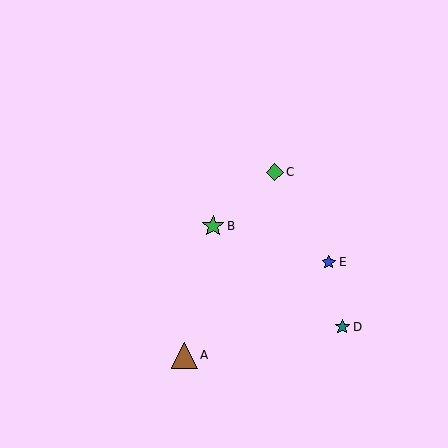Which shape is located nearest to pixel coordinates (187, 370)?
The brown triangle (labeled A) at (184, 355) is nearest to that location.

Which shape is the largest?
The brown triangle (labeled A) is the largest.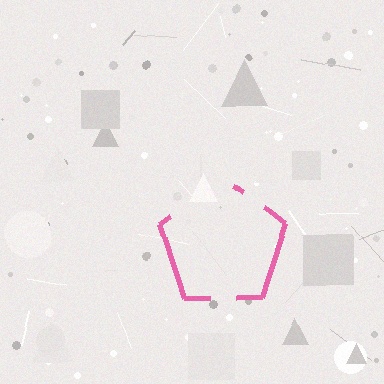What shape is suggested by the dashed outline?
The dashed outline suggests a pentagon.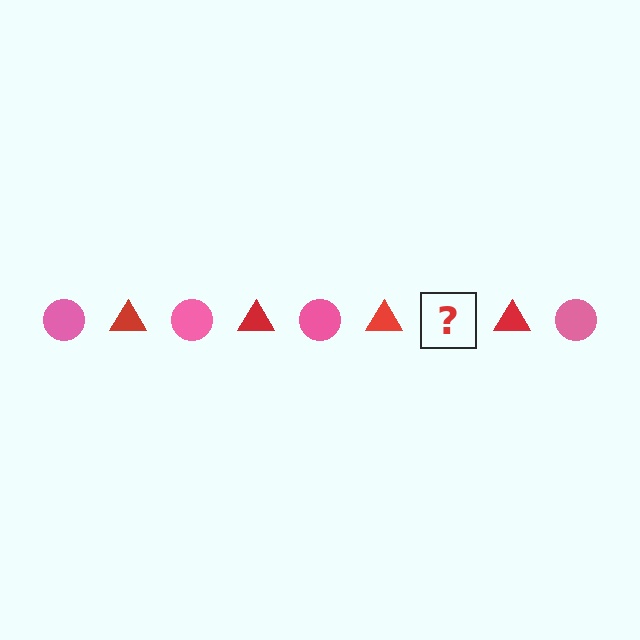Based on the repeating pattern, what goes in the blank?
The blank should be a pink circle.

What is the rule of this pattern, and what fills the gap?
The rule is that the pattern alternates between pink circle and red triangle. The gap should be filled with a pink circle.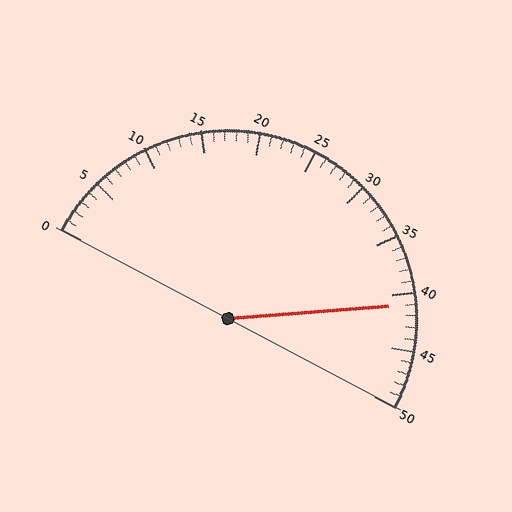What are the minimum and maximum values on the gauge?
The gauge ranges from 0 to 50.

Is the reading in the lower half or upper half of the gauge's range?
The reading is in the upper half of the range (0 to 50).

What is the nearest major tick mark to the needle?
The nearest major tick mark is 40.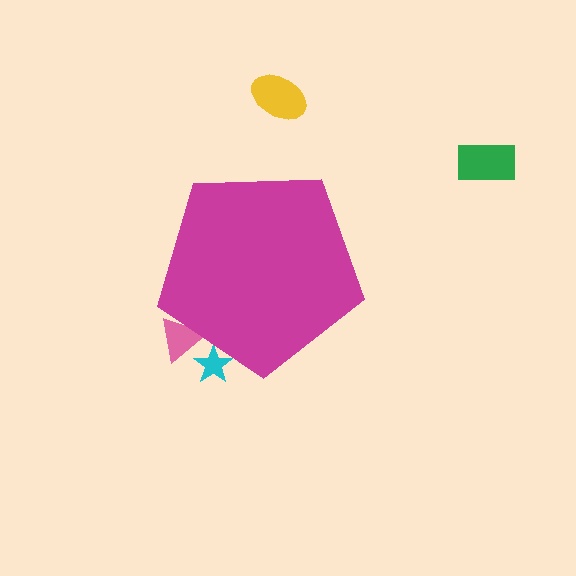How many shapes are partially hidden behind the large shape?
2 shapes are partially hidden.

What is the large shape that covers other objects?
A magenta pentagon.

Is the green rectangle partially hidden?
No, the green rectangle is fully visible.